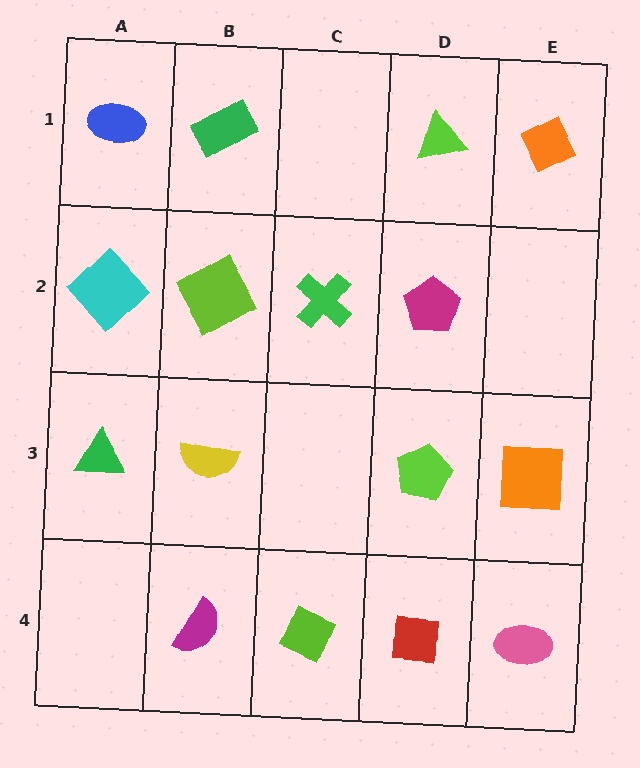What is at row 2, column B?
A lime square.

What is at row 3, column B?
A yellow semicircle.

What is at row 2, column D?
A magenta pentagon.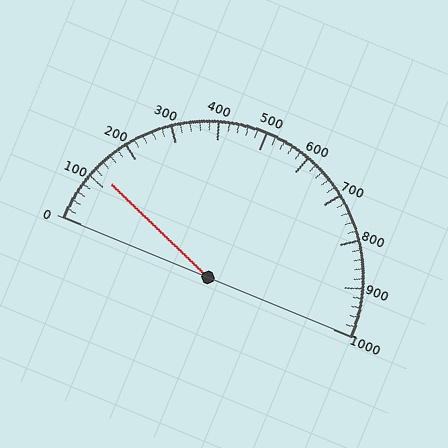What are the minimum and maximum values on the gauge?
The gauge ranges from 0 to 1000.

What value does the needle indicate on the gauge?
The needle indicates approximately 120.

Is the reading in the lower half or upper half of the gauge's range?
The reading is in the lower half of the range (0 to 1000).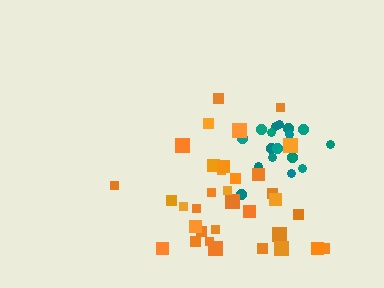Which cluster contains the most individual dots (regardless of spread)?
Orange (34).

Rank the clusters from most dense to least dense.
teal, orange.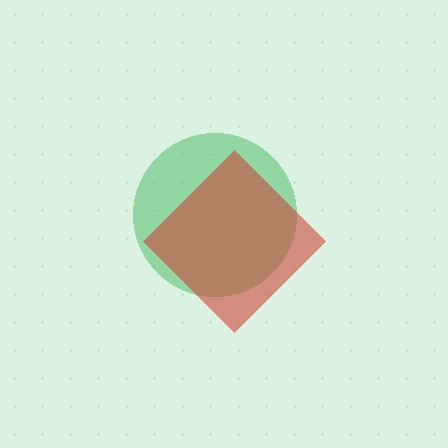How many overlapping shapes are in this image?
There are 2 overlapping shapes in the image.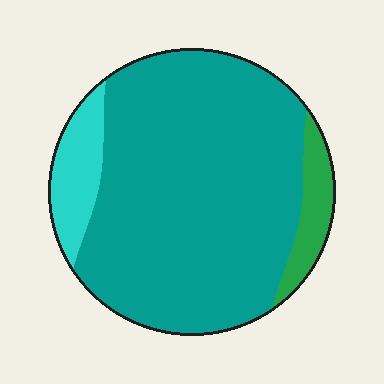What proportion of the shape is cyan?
Cyan covers around 10% of the shape.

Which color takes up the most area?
Teal, at roughly 80%.